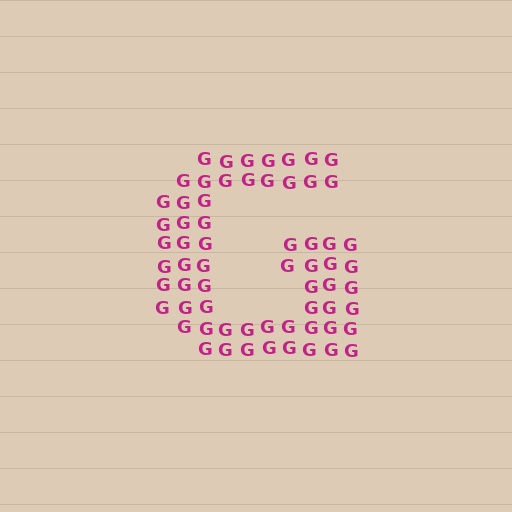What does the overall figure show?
The overall figure shows the letter G.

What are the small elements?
The small elements are letter G's.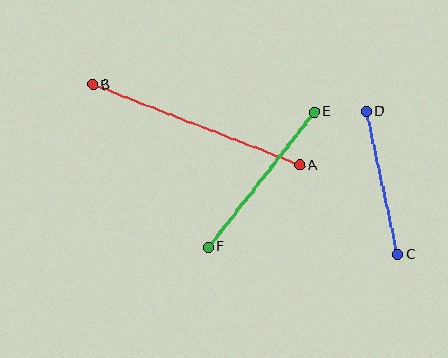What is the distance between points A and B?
The distance is approximately 222 pixels.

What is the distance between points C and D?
The distance is approximately 147 pixels.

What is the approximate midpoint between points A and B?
The midpoint is at approximately (196, 125) pixels.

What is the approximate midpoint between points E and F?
The midpoint is at approximately (261, 180) pixels.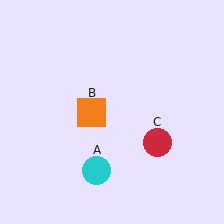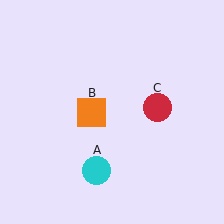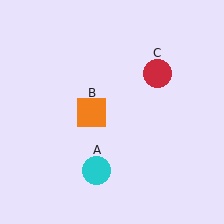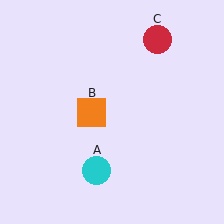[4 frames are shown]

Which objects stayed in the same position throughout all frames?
Cyan circle (object A) and orange square (object B) remained stationary.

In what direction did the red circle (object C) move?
The red circle (object C) moved up.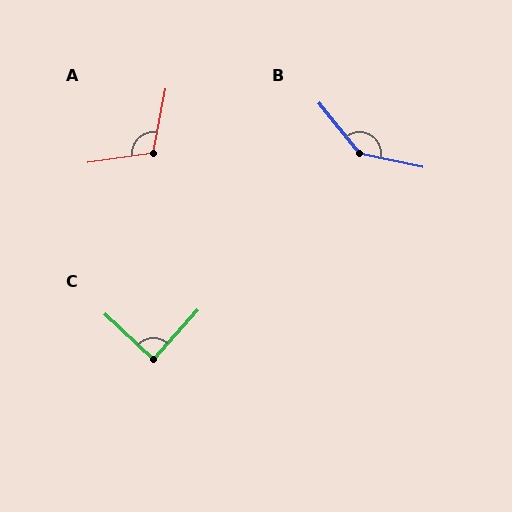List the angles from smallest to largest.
C (89°), A (109°), B (141°).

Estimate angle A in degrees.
Approximately 109 degrees.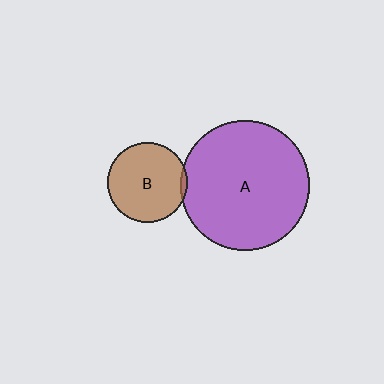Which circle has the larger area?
Circle A (purple).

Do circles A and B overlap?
Yes.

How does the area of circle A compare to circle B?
Approximately 2.6 times.